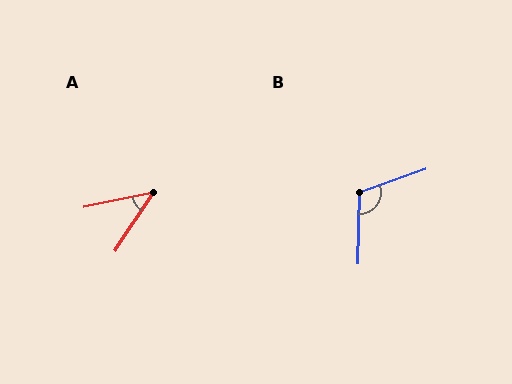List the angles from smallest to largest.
A (45°), B (111°).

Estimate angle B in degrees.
Approximately 111 degrees.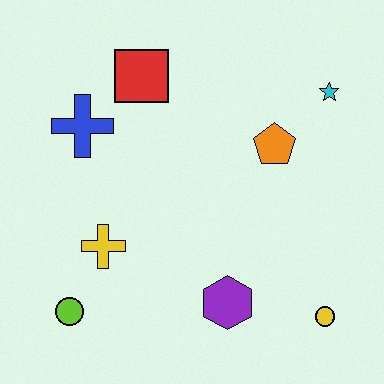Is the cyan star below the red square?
Yes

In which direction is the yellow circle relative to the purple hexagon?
The yellow circle is to the right of the purple hexagon.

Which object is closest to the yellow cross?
The lime circle is closest to the yellow cross.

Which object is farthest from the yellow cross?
The cyan star is farthest from the yellow cross.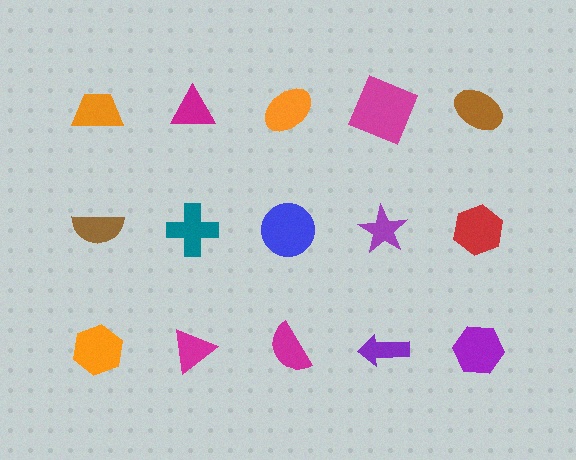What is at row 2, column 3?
A blue circle.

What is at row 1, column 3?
An orange ellipse.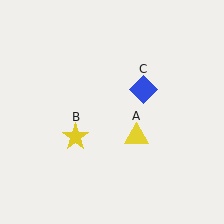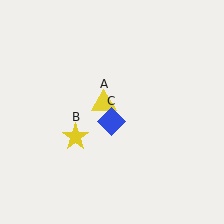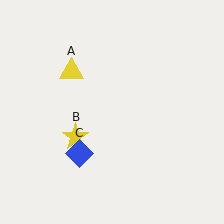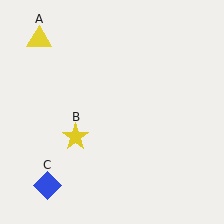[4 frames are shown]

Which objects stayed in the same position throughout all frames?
Yellow star (object B) remained stationary.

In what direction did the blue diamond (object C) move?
The blue diamond (object C) moved down and to the left.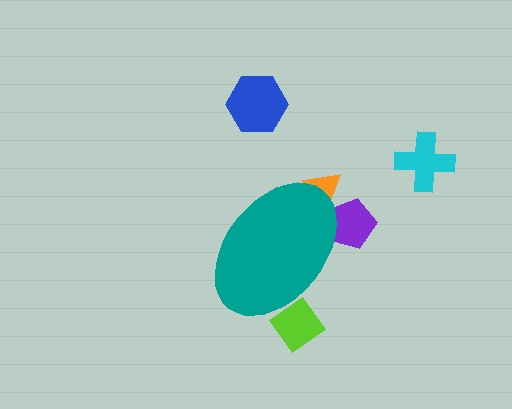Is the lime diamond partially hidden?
Yes, the lime diamond is partially hidden behind the teal ellipse.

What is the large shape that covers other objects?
A teal ellipse.